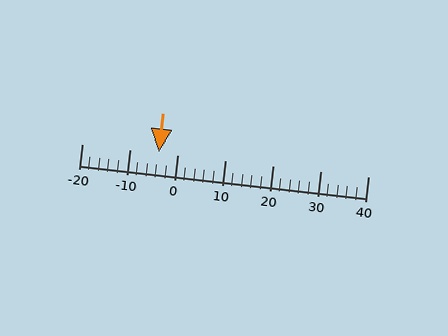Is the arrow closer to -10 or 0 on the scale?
The arrow is closer to 0.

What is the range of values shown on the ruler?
The ruler shows values from -20 to 40.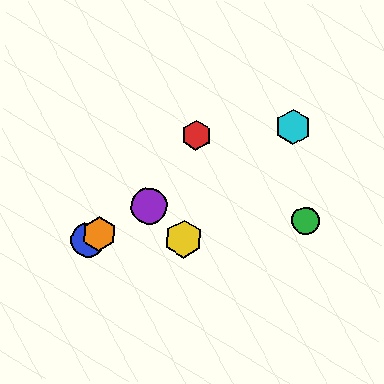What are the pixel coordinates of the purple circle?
The purple circle is at (149, 207).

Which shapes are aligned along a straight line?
The blue circle, the purple circle, the orange hexagon, the cyan hexagon are aligned along a straight line.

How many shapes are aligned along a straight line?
4 shapes (the blue circle, the purple circle, the orange hexagon, the cyan hexagon) are aligned along a straight line.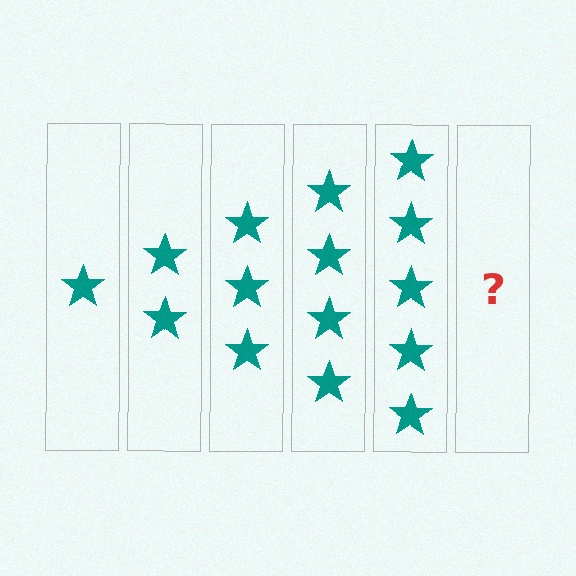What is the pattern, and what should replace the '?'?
The pattern is that each step adds one more star. The '?' should be 6 stars.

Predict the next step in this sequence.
The next step is 6 stars.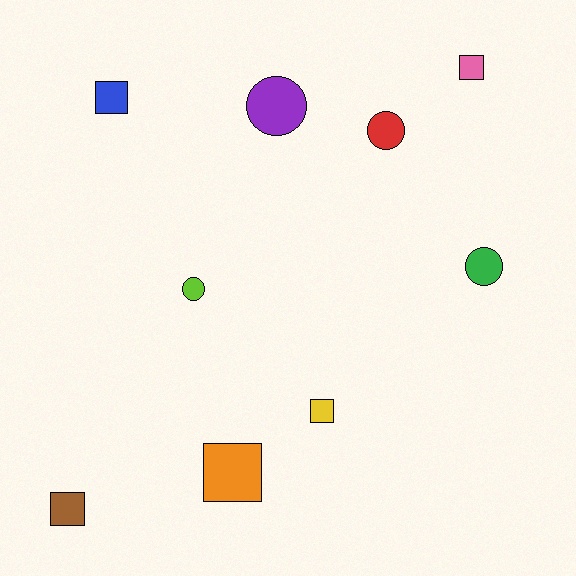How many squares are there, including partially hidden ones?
There are 5 squares.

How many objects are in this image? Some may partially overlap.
There are 9 objects.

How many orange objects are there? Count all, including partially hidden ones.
There is 1 orange object.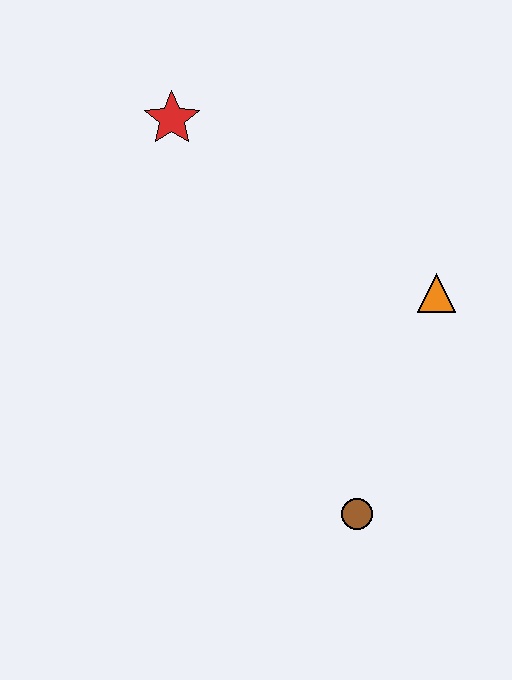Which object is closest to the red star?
The orange triangle is closest to the red star.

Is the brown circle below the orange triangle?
Yes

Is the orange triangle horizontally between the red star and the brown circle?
No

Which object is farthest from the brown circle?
The red star is farthest from the brown circle.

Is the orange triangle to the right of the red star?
Yes